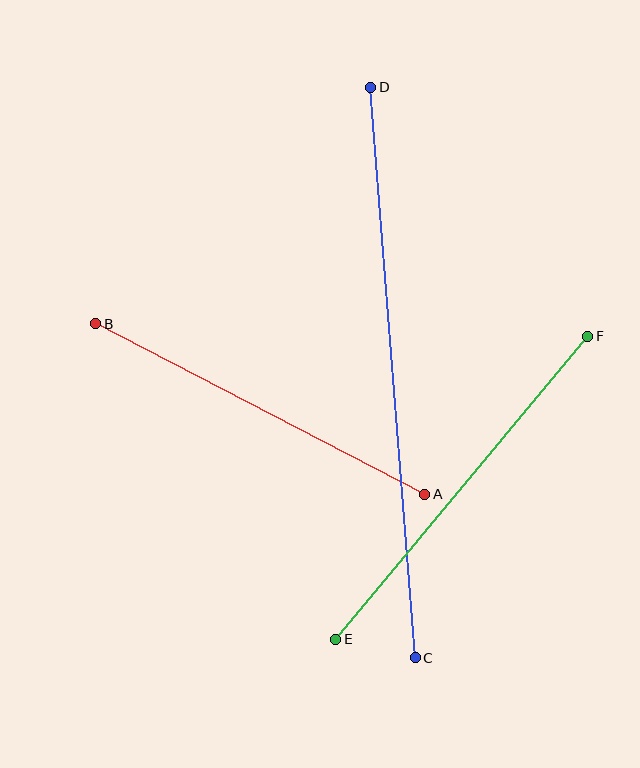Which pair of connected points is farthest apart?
Points C and D are farthest apart.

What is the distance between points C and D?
The distance is approximately 572 pixels.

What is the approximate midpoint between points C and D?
The midpoint is at approximately (393, 373) pixels.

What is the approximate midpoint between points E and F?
The midpoint is at approximately (462, 488) pixels.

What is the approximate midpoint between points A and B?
The midpoint is at approximately (260, 409) pixels.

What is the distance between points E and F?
The distance is approximately 394 pixels.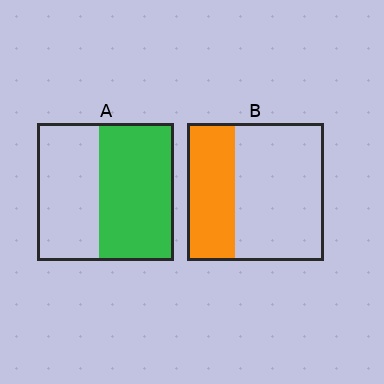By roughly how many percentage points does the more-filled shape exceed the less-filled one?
By roughly 20 percentage points (A over B).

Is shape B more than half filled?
No.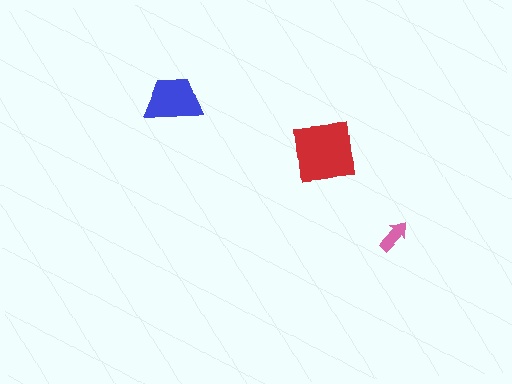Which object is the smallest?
The pink arrow.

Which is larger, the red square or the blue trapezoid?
The red square.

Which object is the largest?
The red square.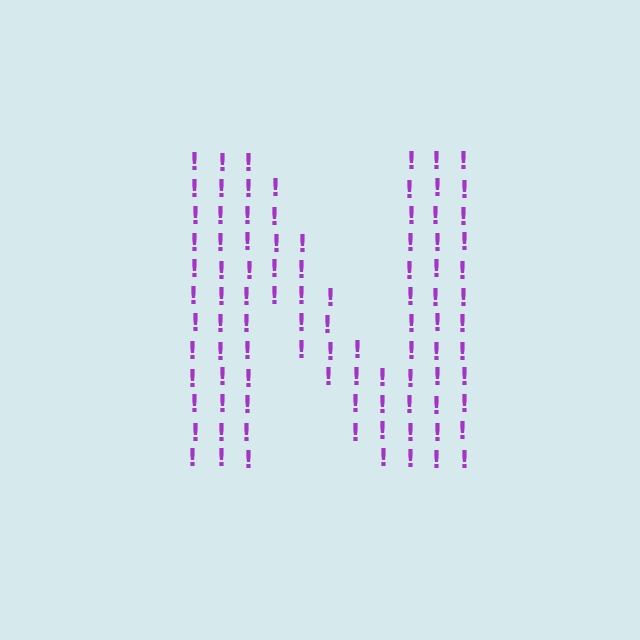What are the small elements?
The small elements are exclamation marks.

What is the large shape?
The large shape is the letter N.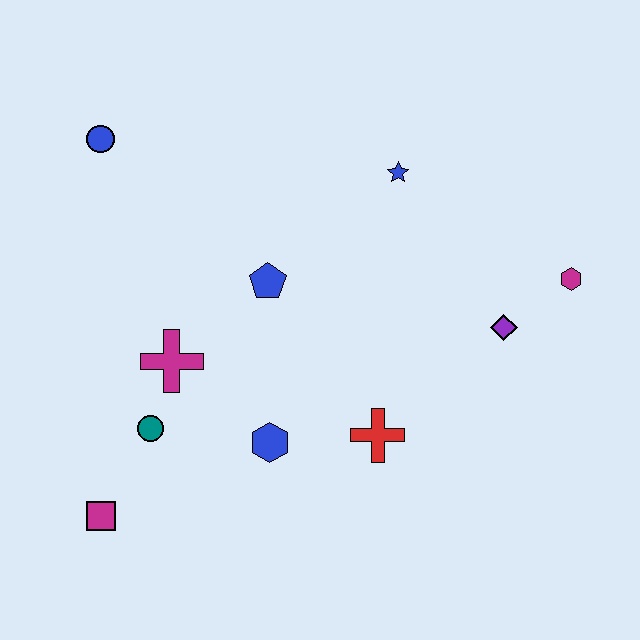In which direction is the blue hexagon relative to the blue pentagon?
The blue hexagon is below the blue pentagon.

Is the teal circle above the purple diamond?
No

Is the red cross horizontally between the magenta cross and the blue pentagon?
No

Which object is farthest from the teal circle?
The magenta hexagon is farthest from the teal circle.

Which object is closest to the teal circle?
The magenta cross is closest to the teal circle.